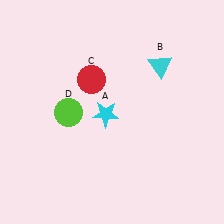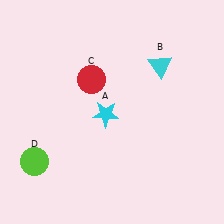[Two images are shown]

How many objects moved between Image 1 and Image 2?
1 object moved between the two images.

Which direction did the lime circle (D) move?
The lime circle (D) moved down.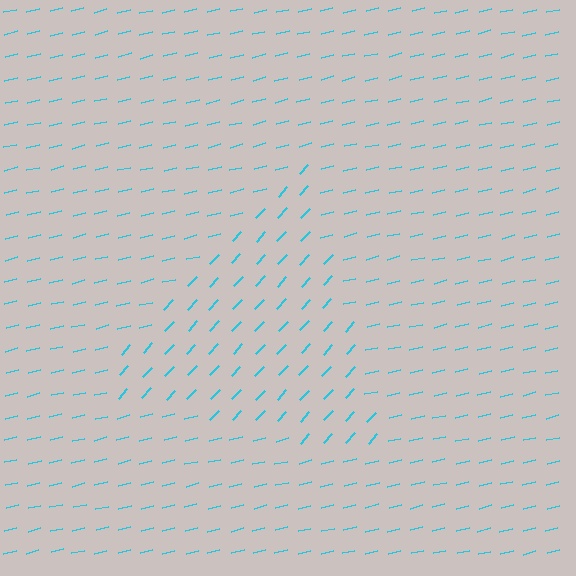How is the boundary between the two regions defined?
The boundary is defined purely by a change in line orientation (approximately 34 degrees difference). All lines are the same color and thickness.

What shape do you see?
I see a triangle.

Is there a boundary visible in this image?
Yes, there is a texture boundary formed by a change in line orientation.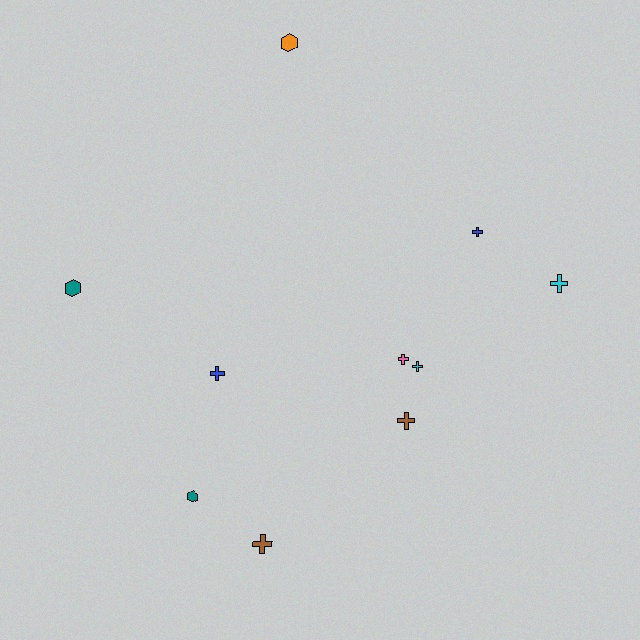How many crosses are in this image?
There are 7 crosses.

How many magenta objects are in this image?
There are no magenta objects.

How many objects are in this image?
There are 10 objects.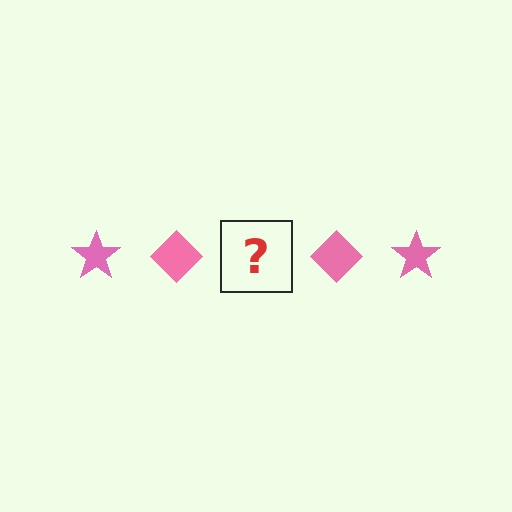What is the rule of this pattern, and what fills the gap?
The rule is that the pattern cycles through star, diamond shapes in pink. The gap should be filled with a pink star.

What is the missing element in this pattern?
The missing element is a pink star.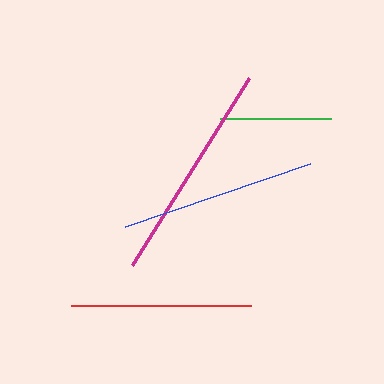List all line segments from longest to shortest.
From longest to shortest: magenta, blue, red, green.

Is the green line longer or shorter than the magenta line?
The magenta line is longer than the green line.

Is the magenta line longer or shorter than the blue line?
The magenta line is longer than the blue line.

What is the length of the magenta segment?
The magenta segment is approximately 221 pixels long.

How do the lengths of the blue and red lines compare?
The blue and red lines are approximately the same length.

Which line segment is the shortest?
The green line is the shortest at approximately 111 pixels.